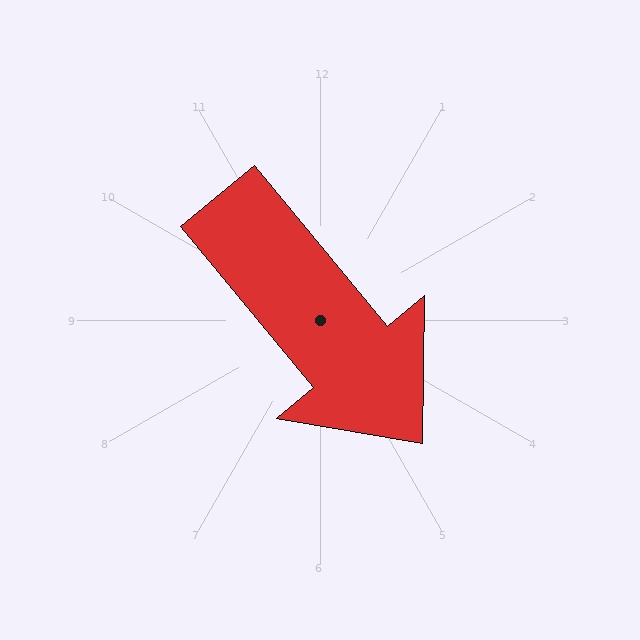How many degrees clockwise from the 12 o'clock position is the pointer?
Approximately 140 degrees.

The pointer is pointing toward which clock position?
Roughly 5 o'clock.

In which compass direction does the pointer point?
Southeast.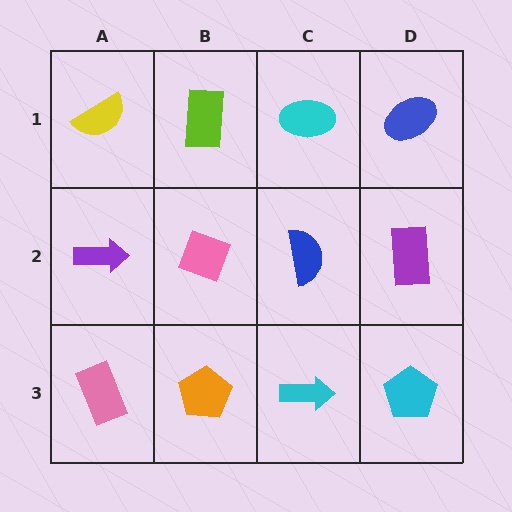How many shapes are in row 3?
4 shapes.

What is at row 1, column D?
A blue ellipse.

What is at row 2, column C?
A blue semicircle.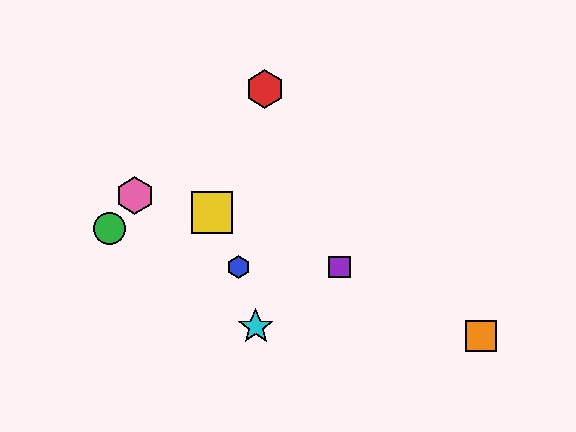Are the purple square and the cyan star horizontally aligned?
No, the purple square is at y≈267 and the cyan star is at y≈327.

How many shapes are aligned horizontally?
2 shapes (the blue hexagon, the purple square) are aligned horizontally.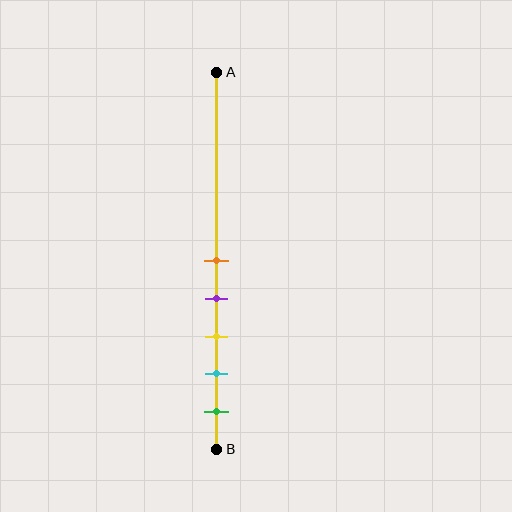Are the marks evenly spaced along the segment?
Yes, the marks are approximately evenly spaced.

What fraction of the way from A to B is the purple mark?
The purple mark is approximately 60% (0.6) of the way from A to B.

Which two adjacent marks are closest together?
The orange and purple marks are the closest adjacent pair.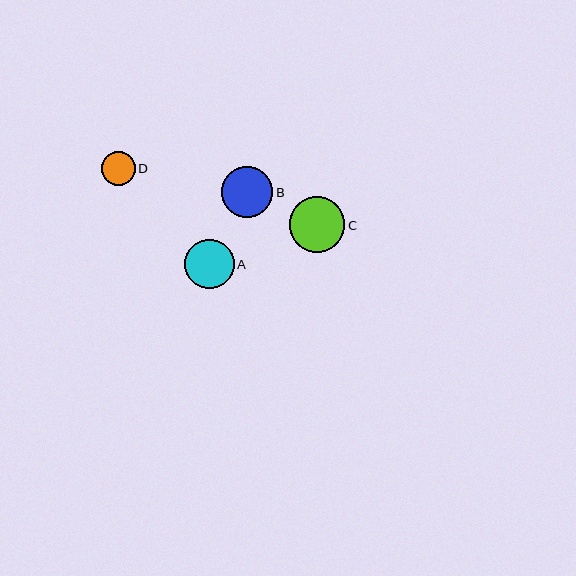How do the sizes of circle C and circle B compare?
Circle C and circle B are approximately the same size.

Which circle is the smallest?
Circle D is the smallest with a size of approximately 34 pixels.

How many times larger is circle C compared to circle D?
Circle C is approximately 1.6 times the size of circle D.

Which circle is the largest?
Circle C is the largest with a size of approximately 56 pixels.